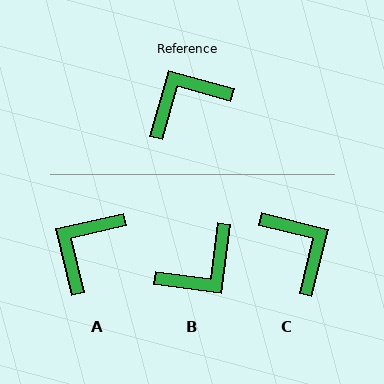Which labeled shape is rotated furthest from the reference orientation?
B, about 172 degrees away.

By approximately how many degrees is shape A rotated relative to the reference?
Approximately 29 degrees counter-clockwise.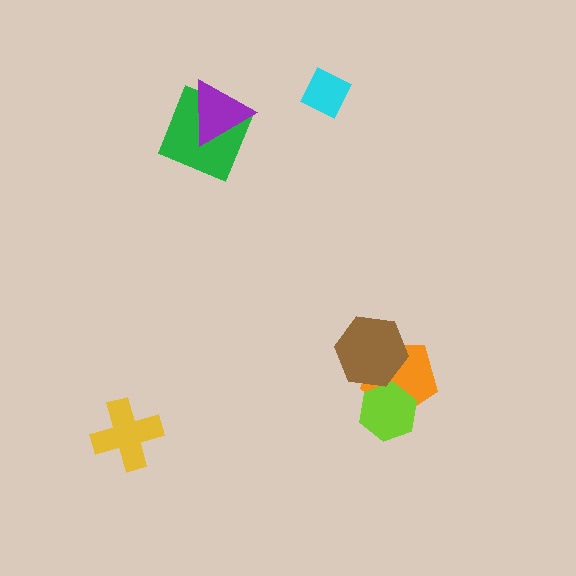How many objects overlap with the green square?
1 object overlaps with the green square.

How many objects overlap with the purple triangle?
1 object overlaps with the purple triangle.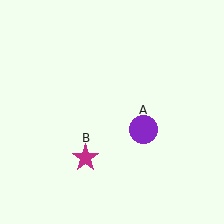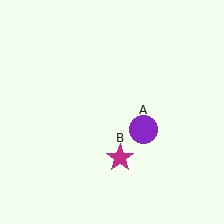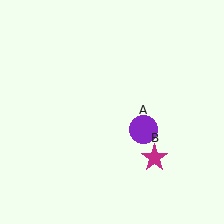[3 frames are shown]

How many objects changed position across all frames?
1 object changed position: magenta star (object B).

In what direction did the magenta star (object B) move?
The magenta star (object B) moved right.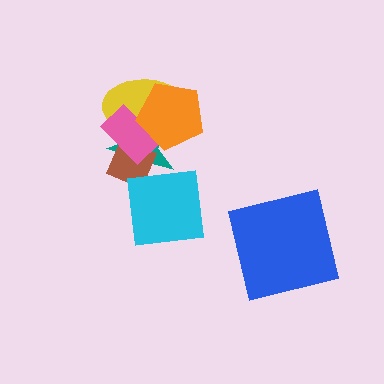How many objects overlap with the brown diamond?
4 objects overlap with the brown diamond.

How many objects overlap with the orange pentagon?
3 objects overlap with the orange pentagon.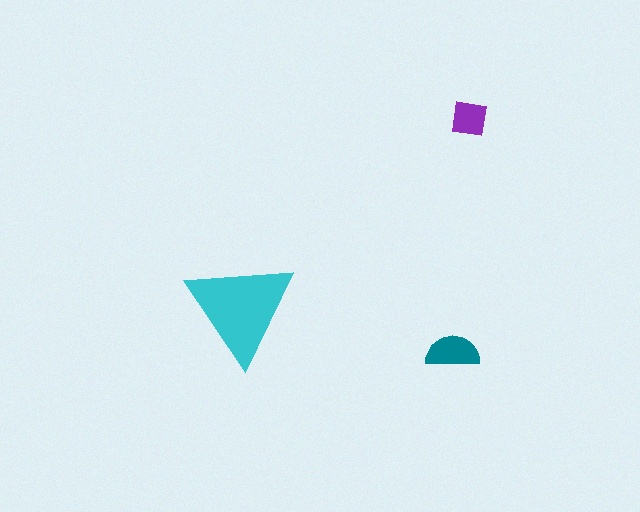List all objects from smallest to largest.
The purple square, the teal semicircle, the cyan triangle.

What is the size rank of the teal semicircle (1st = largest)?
2nd.